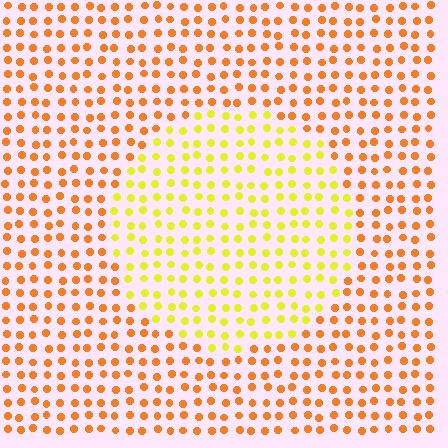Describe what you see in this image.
The image is filled with small orange elements in a uniform arrangement. A circle-shaped region is visible where the elements are tinted to a slightly different hue, forming a subtle color boundary.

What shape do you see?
I see a circle.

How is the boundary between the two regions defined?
The boundary is defined purely by a slight shift in hue (about 39 degrees). Spacing, size, and orientation are identical on both sides.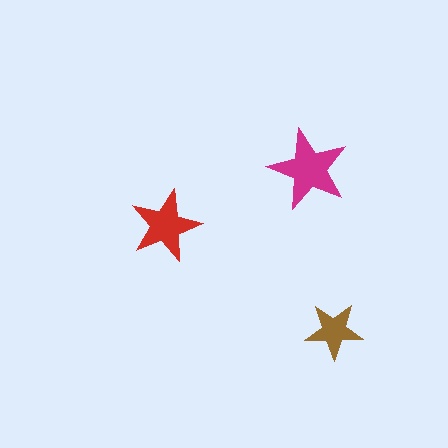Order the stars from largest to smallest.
the magenta one, the red one, the brown one.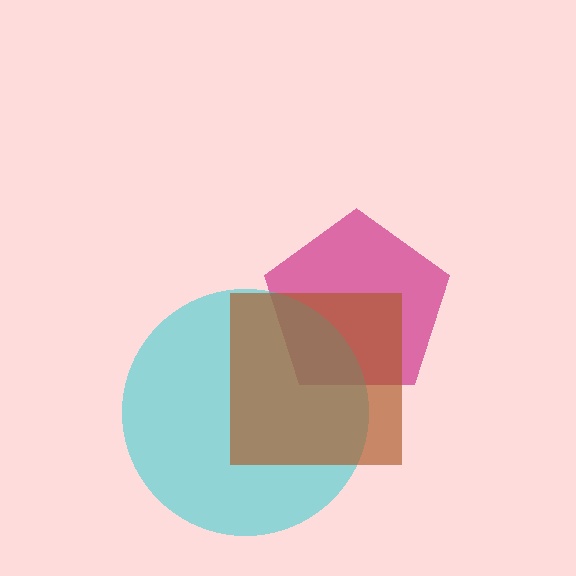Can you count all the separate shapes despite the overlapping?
Yes, there are 3 separate shapes.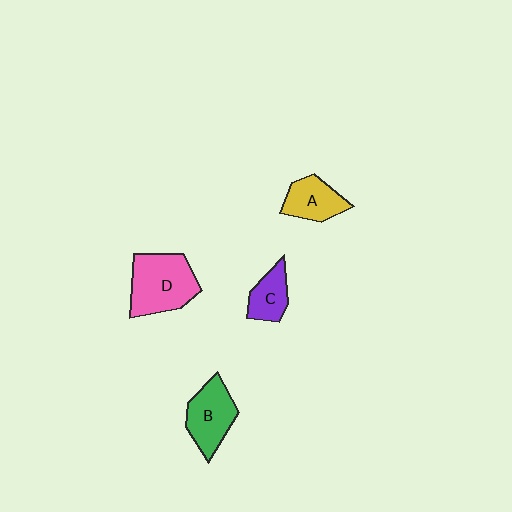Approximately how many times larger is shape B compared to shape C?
Approximately 1.5 times.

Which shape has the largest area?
Shape D (pink).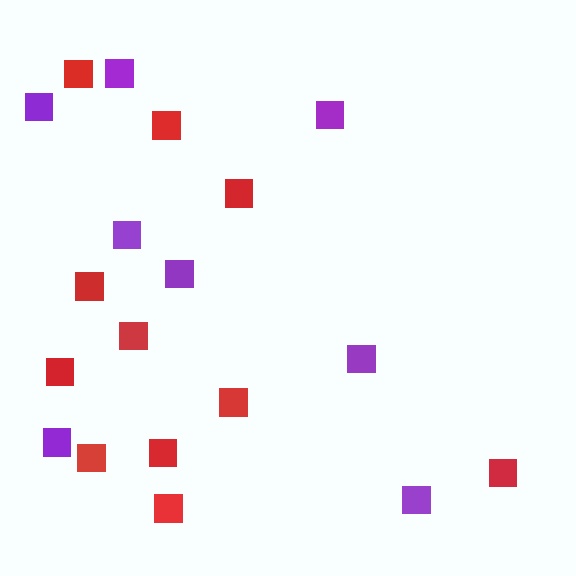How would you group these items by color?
There are 2 groups: one group of red squares (11) and one group of purple squares (8).